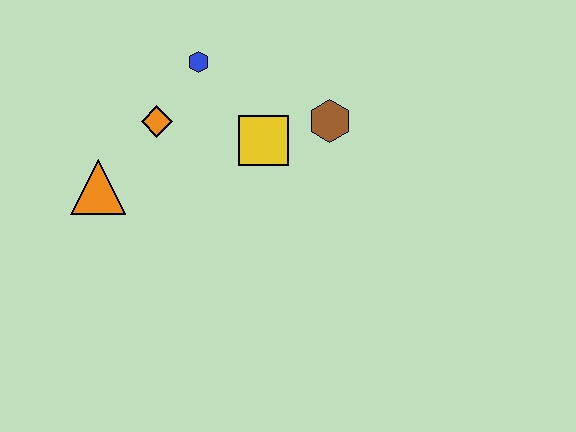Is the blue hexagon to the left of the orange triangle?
No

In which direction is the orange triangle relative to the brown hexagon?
The orange triangle is to the left of the brown hexagon.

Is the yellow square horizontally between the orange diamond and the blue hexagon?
No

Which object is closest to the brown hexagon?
The yellow square is closest to the brown hexagon.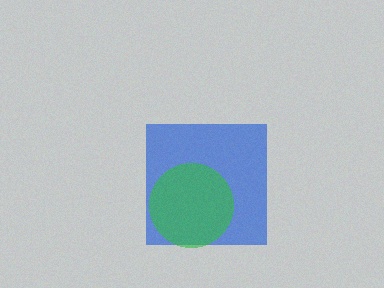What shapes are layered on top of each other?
The layered shapes are: a blue square, a green circle.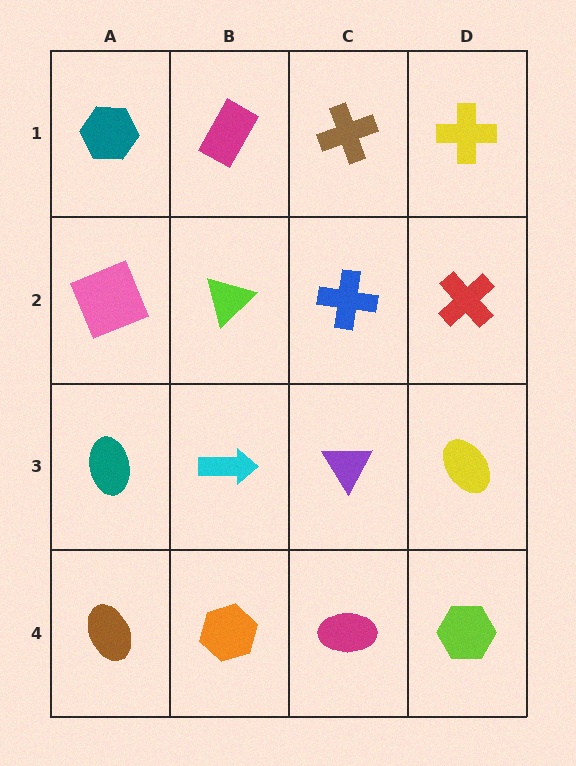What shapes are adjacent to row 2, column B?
A magenta rectangle (row 1, column B), a cyan arrow (row 3, column B), a pink square (row 2, column A), a blue cross (row 2, column C).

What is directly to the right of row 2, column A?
A lime triangle.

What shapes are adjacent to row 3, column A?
A pink square (row 2, column A), a brown ellipse (row 4, column A), a cyan arrow (row 3, column B).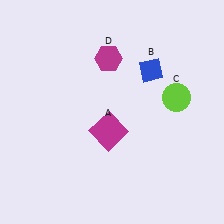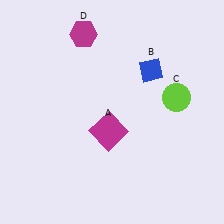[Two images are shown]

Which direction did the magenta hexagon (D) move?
The magenta hexagon (D) moved left.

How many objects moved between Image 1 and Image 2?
1 object moved between the two images.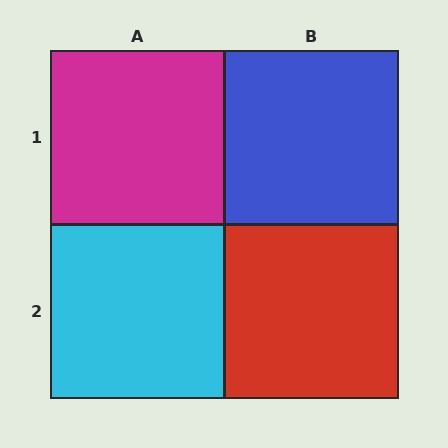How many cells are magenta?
1 cell is magenta.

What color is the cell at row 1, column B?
Blue.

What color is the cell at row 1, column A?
Magenta.